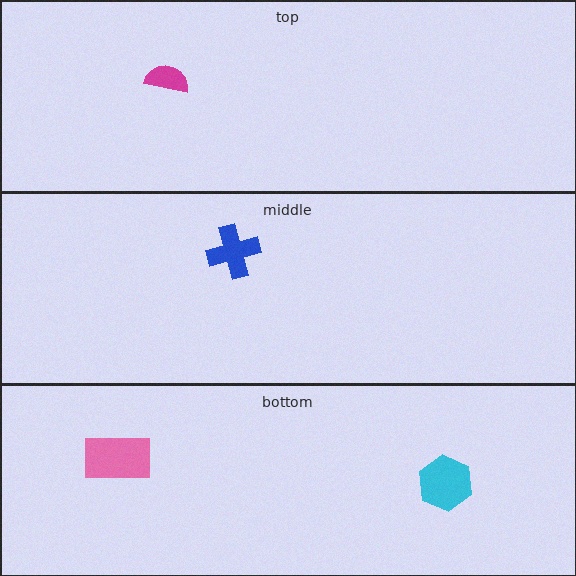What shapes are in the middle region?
The blue cross.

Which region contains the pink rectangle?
The bottom region.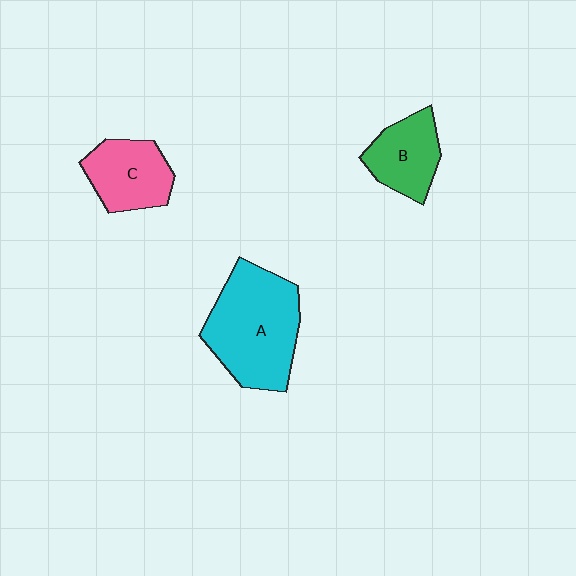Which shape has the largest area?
Shape A (cyan).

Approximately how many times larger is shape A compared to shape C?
Approximately 1.8 times.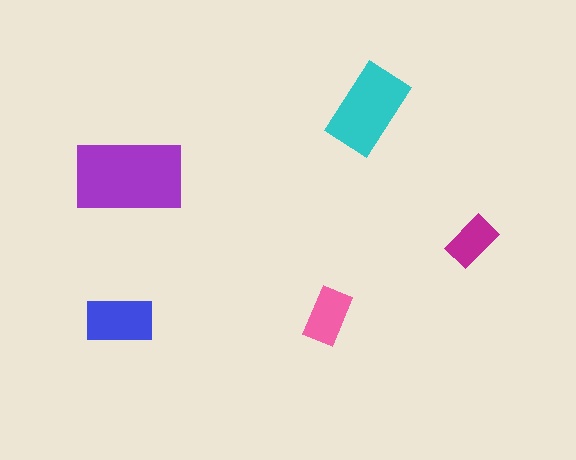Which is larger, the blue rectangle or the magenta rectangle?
The blue one.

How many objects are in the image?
There are 5 objects in the image.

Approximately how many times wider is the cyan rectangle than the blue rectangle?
About 1.5 times wider.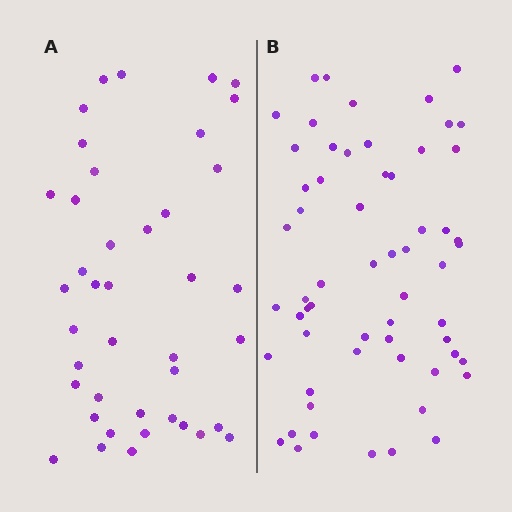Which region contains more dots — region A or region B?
Region B (the right region) has more dots.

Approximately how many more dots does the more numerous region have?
Region B has approximately 20 more dots than region A.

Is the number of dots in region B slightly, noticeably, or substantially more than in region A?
Region B has substantially more. The ratio is roughly 1.5 to 1.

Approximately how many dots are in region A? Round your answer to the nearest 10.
About 40 dots. (The exact count is 41, which rounds to 40.)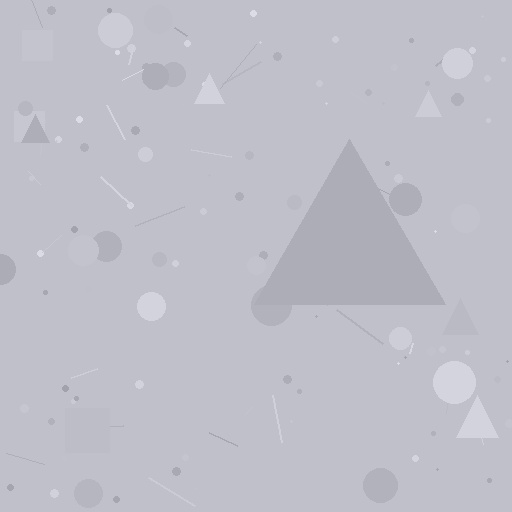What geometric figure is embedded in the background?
A triangle is embedded in the background.